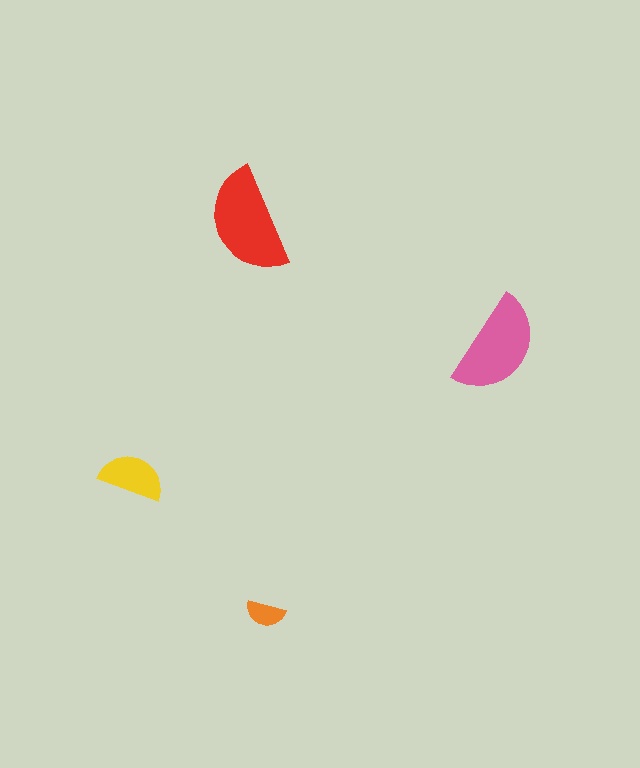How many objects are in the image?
There are 4 objects in the image.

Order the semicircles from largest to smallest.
the red one, the pink one, the yellow one, the orange one.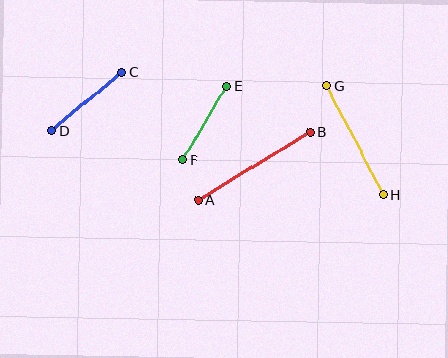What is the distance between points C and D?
The distance is approximately 91 pixels.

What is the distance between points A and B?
The distance is approximately 131 pixels.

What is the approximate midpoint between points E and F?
The midpoint is at approximately (205, 123) pixels.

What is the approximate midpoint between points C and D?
The midpoint is at approximately (87, 101) pixels.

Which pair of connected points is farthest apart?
Points A and B are farthest apart.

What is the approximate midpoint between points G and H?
The midpoint is at approximately (355, 140) pixels.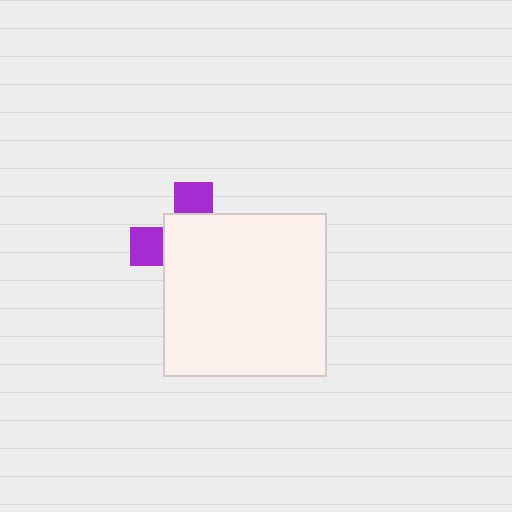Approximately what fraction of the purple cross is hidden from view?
Roughly 70% of the purple cross is hidden behind the white square.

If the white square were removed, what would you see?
You would see the complete purple cross.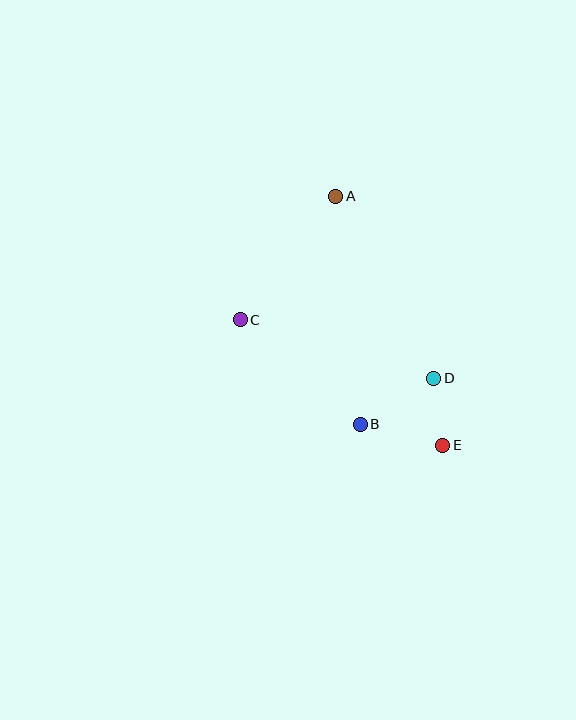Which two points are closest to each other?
Points D and E are closest to each other.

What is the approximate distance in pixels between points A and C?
The distance between A and C is approximately 156 pixels.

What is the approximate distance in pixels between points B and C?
The distance between B and C is approximately 159 pixels.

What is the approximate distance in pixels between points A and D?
The distance between A and D is approximately 207 pixels.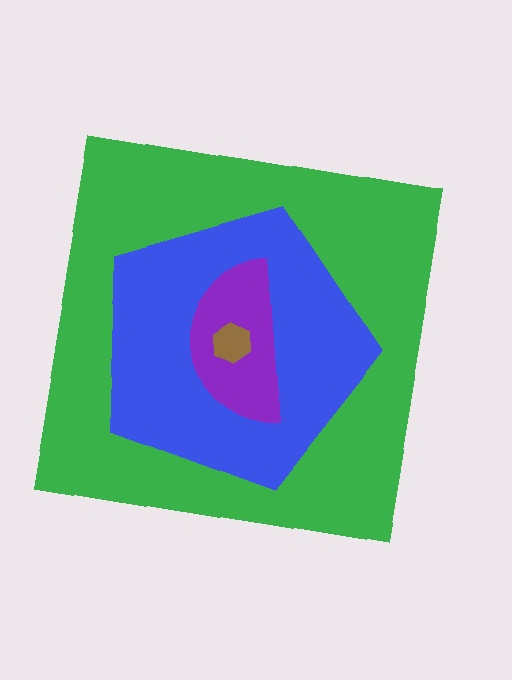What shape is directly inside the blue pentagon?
The purple semicircle.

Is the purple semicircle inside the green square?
Yes.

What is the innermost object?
The brown hexagon.